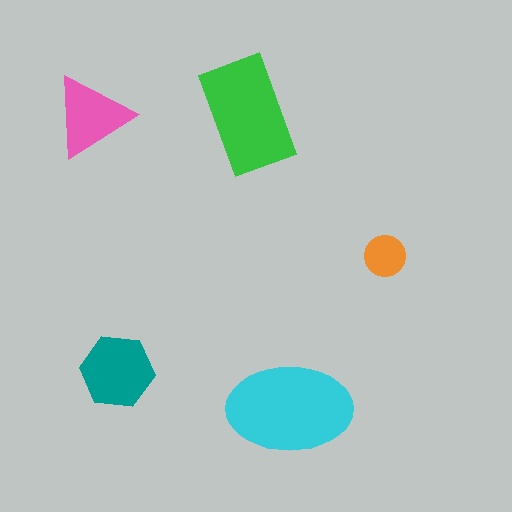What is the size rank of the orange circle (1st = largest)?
5th.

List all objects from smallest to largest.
The orange circle, the pink triangle, the teal hexagon, the green rectangle, the cyan ellipse.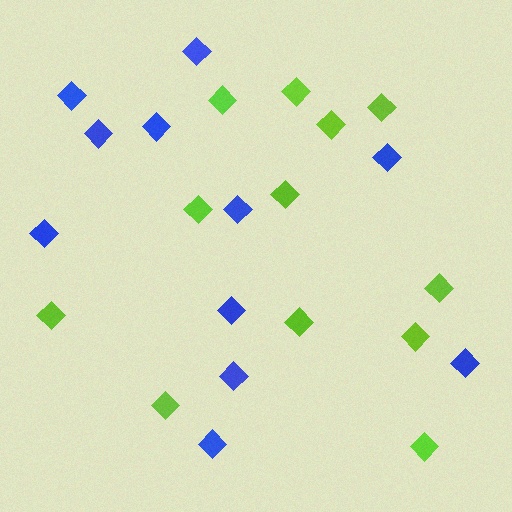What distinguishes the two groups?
There are 2 groups: one group of blue diamonds (11) and one group of lime diamonds (12).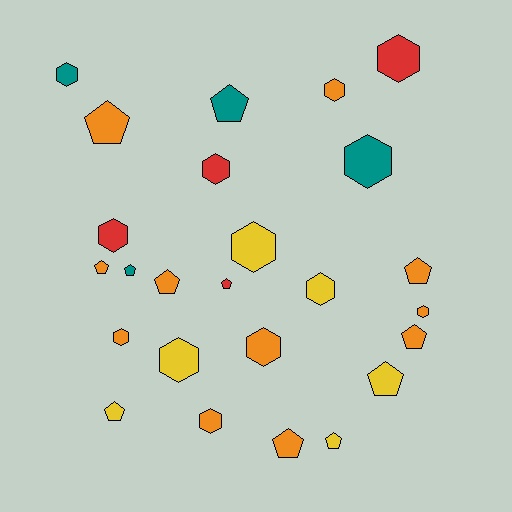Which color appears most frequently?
Orange, with 11 objects.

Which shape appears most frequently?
Hexagon, with 13 objects.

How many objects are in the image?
There are 25 objects.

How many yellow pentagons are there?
There are 3 yellow pentagons.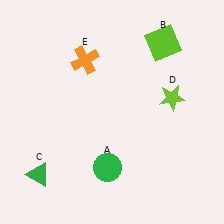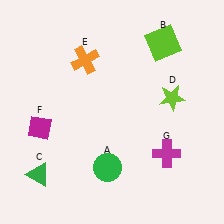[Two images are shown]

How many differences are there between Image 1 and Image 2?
There are 2 differences between the two images.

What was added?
A magenta diamond (F), a magenta cross (G) were added in Image 2.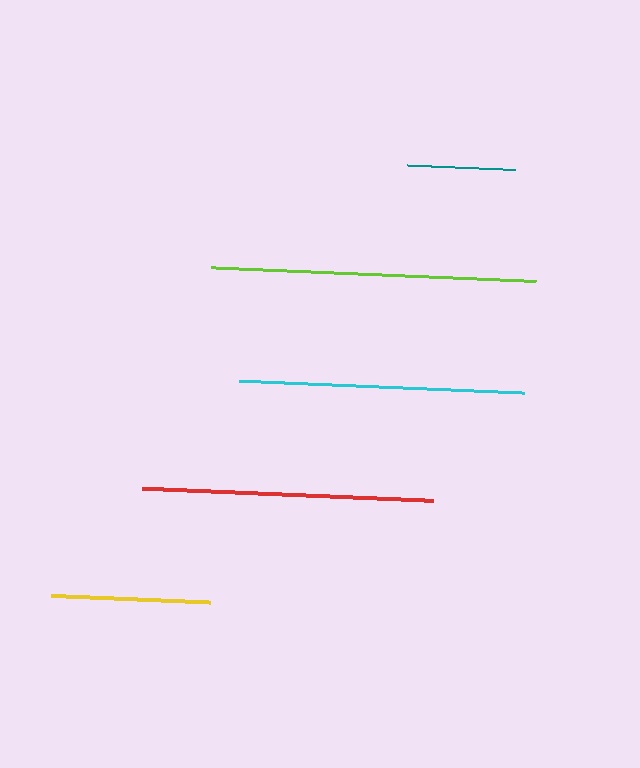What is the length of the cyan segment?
The cyan segment is approximately 286 pixels long.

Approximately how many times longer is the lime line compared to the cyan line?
The lime line is approximately 1.1 times the length of the cyan line.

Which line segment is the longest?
The lime line is the longest at approximately 325 pixels.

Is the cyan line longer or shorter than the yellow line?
The cyan line is longer than the yellow line.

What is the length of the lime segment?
The lime segment is approximately 325 pixels long.